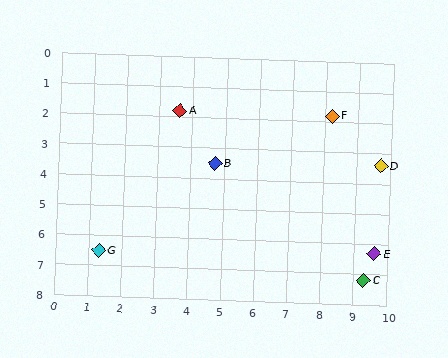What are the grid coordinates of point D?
Point D is at approximately (9.7, 3.4).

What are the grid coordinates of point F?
Point F is at approximately (8.2, 1.8).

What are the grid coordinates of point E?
Point E is at approximately (9.6, 6.3).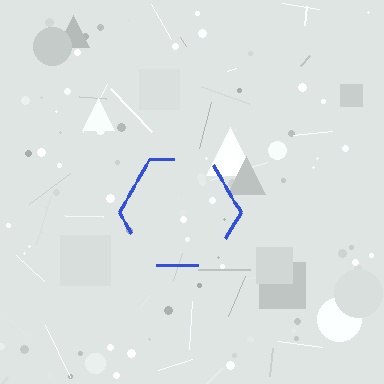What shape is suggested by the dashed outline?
The dashed outline suggests a hexagon.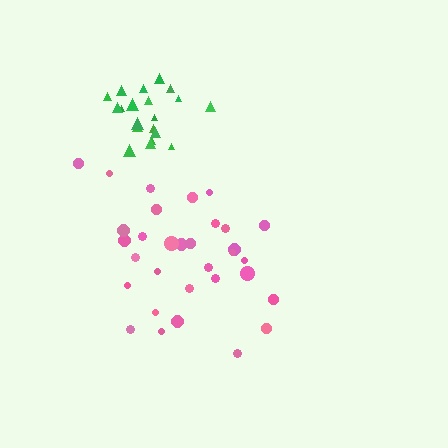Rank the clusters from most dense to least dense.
green, pink.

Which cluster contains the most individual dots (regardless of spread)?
Pink (32).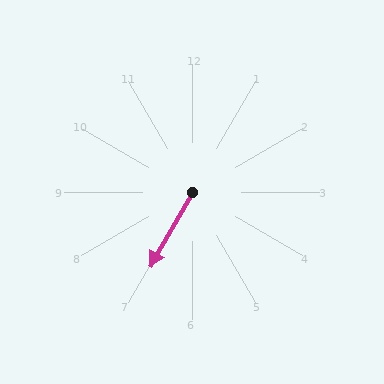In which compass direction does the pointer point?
Southwest.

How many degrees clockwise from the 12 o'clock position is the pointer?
Approximately 210 degrees.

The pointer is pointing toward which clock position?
Roughly 7 o'clock.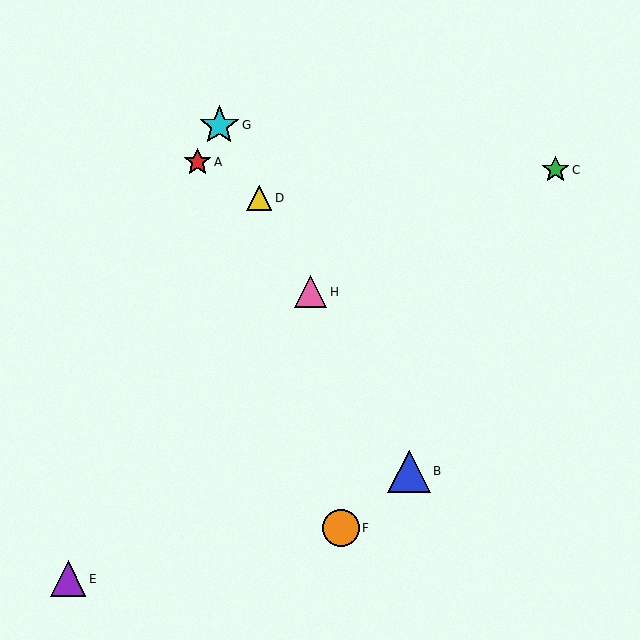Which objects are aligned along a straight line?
Objects B, D, G, H are aligned along a straight line.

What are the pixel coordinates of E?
Object E is at (68, 579).